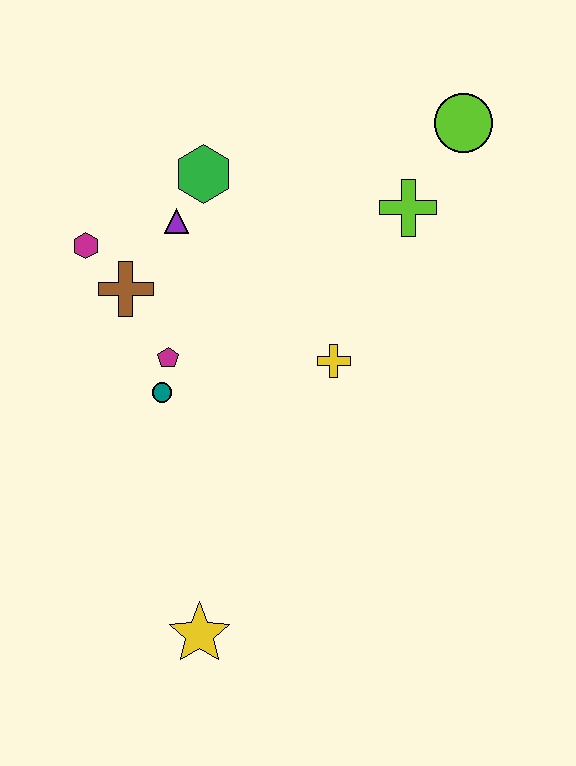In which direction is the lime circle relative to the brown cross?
The lime circle is to the right of the brown cross.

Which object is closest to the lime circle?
The lime cross is closest to the lime circle.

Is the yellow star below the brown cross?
Yes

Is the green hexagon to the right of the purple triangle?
Yes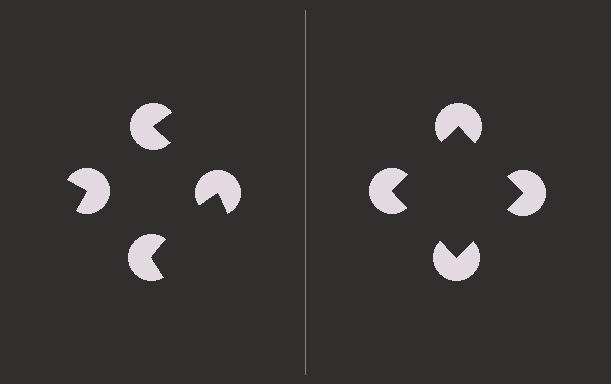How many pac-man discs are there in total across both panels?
8 — 4 on each side.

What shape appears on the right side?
An illusory square.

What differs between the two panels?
The pac-man discs are positioned identically on both sides; only the wedge orientations differ. On the right they align to a square; on the left they are misaligned.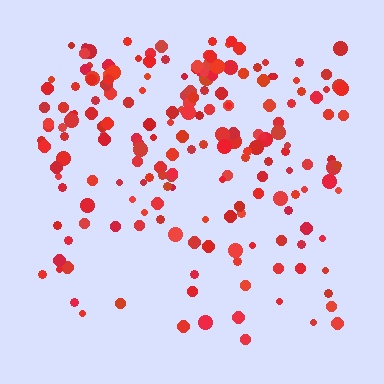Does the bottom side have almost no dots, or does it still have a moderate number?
Still a moderate number, just noticeably fewer than the top.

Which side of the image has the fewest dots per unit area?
The bottom.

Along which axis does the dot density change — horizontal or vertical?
Vertical.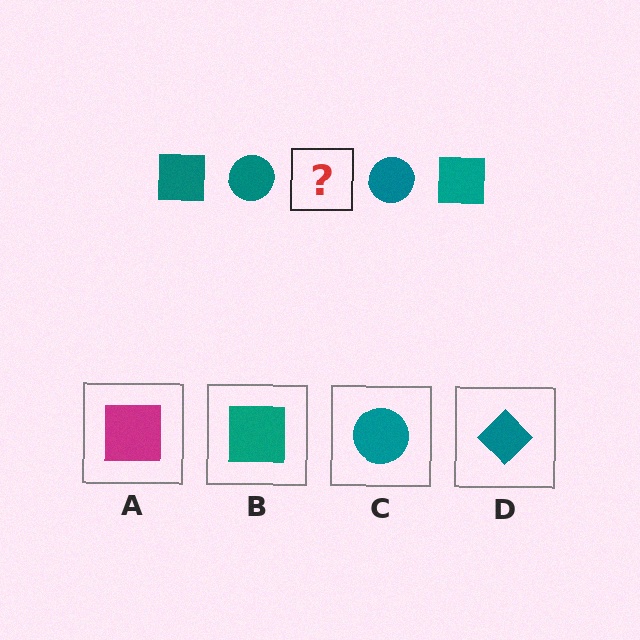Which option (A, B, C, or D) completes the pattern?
B.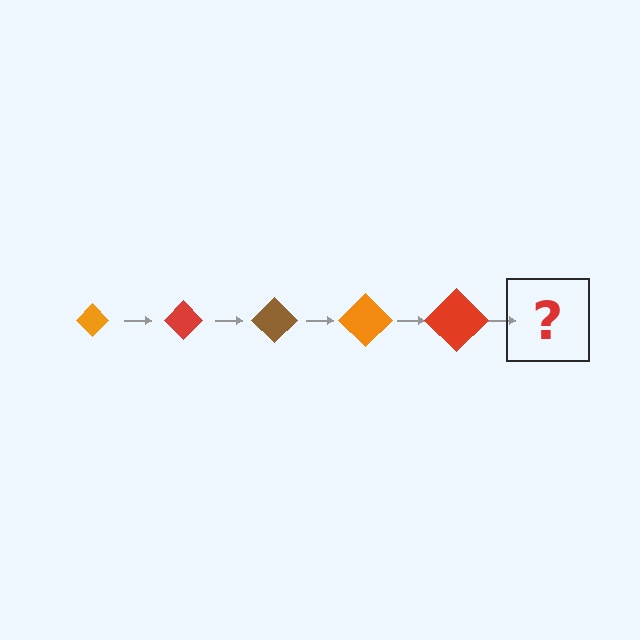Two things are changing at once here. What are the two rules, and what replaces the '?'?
The two rules are that the diamond grows larger each step and the color cycles through orange, red, and brown. The '?' should be a brown diamond, larger than the previous one.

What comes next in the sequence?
The next element should be a brown diamond, larger than the previous one.